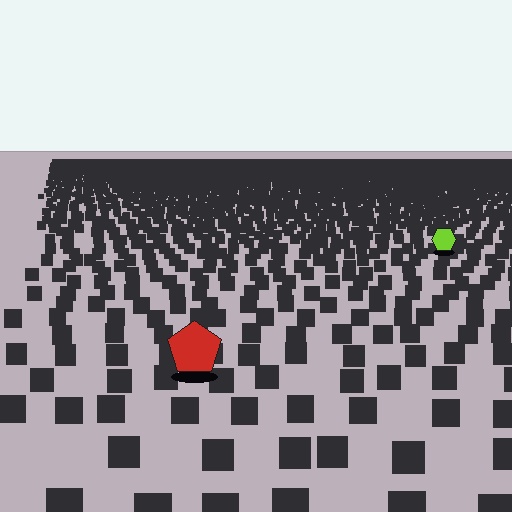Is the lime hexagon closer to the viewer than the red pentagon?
No. The red pentagon is closer — you can tell from the texture gradient: the ground texture is coarser near it.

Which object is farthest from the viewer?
The lime hexagon is farthest from the viewer. It appears smaller and the ground texture around it is denser.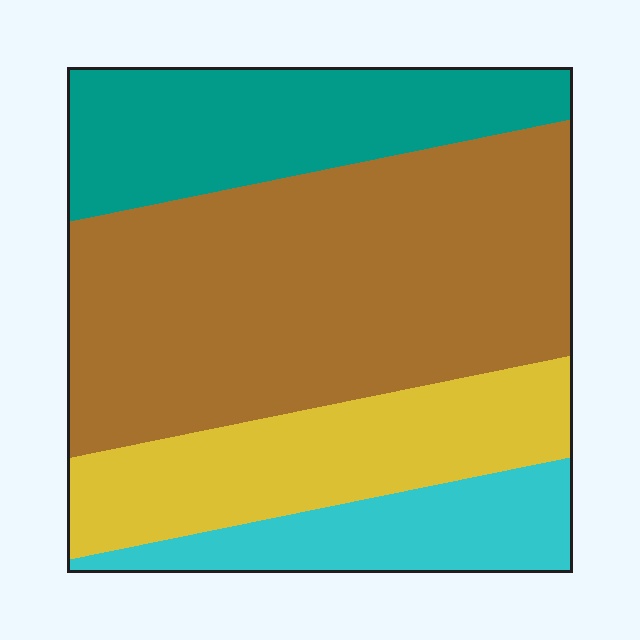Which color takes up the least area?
Cyan, at roughly 15%.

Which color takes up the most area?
Brown, at roughly 45%.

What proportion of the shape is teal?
Teal covers roughly 20% of the shape.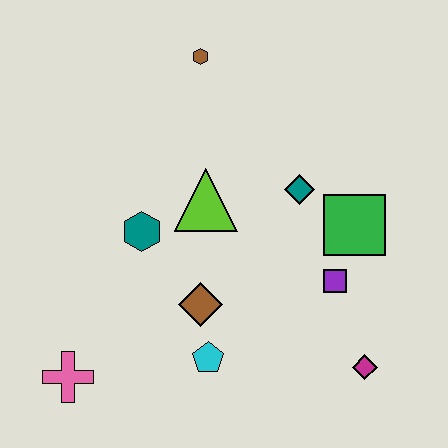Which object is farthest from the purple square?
The pink cross is farthest from the purple square.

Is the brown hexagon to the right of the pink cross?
Yes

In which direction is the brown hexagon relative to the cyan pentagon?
The brown hexagon is above the cyan pentagon.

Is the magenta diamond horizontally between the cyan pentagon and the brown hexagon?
No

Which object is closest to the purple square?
The green square is closest to the purple square.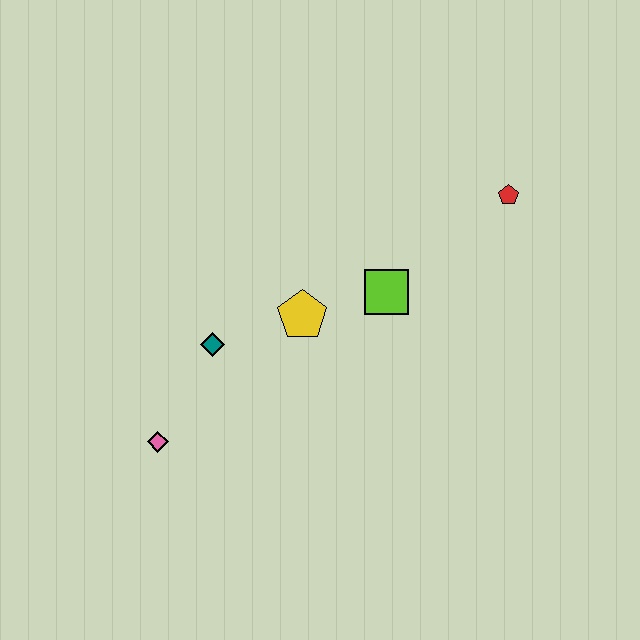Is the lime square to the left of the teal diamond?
No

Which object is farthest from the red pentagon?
The pink diamond is farthest from the red pentagon.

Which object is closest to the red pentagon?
The lime square is closest to the red pentagon.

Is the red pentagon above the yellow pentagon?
Yes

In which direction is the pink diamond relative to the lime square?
The pink diamond is to the left of the lime square.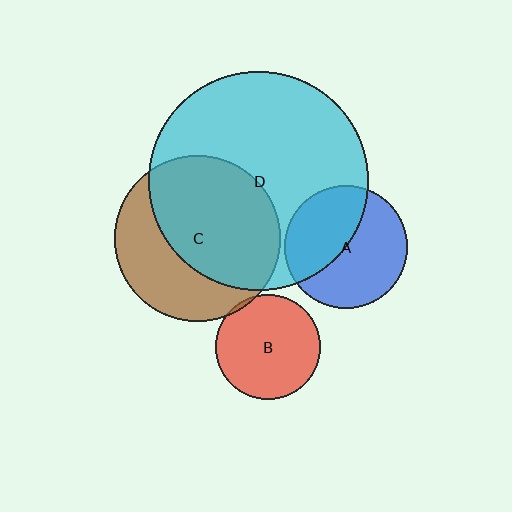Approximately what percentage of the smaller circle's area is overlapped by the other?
Approximately 5%.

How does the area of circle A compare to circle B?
Approximately 1.4 times.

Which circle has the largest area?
Circle D (cyan).